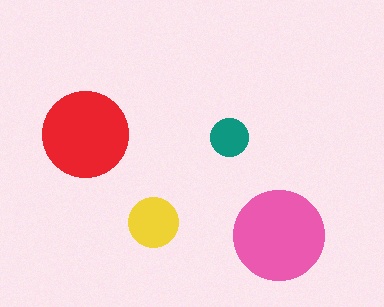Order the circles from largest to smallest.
the pink one, the red one, the yellow one, the teal one.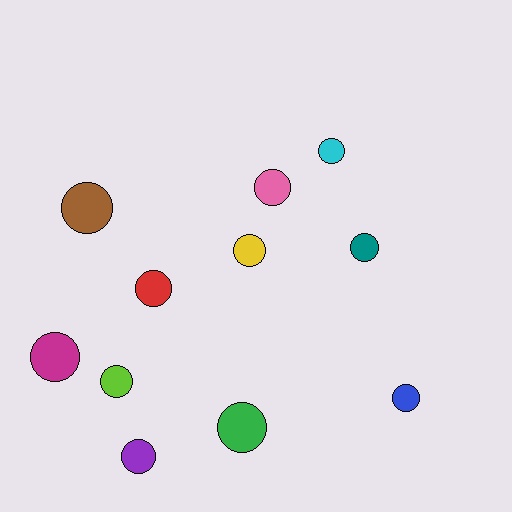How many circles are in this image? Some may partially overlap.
There are 11 circles.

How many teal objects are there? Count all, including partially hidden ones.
There is 1 teal object.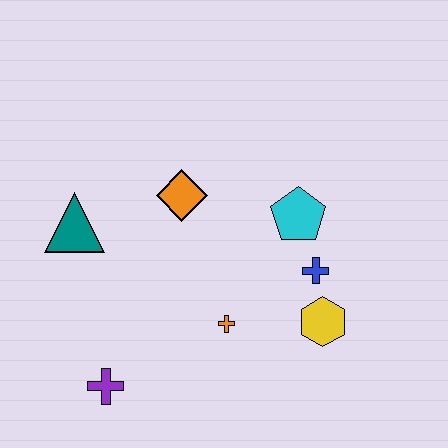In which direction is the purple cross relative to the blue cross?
The purple cross is to the left of the blue cross.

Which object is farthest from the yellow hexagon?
The teal triangle is farthest from the yellow hexagon.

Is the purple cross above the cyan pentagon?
No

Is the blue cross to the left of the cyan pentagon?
No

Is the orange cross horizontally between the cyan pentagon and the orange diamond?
Yes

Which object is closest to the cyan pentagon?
The blue cross is closest to the cyan pentagon.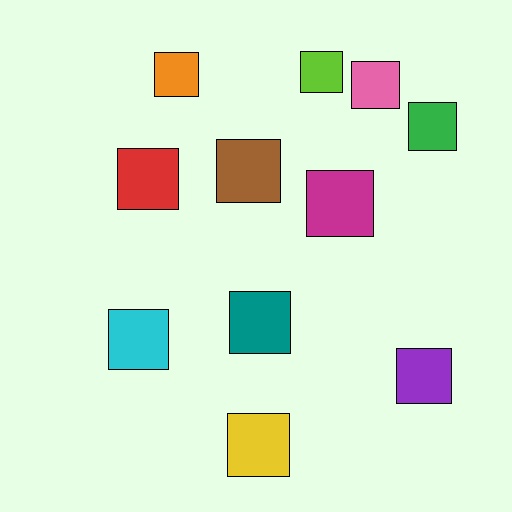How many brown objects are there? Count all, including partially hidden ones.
There is 1 brown object.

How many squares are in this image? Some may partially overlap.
There are 11 squares.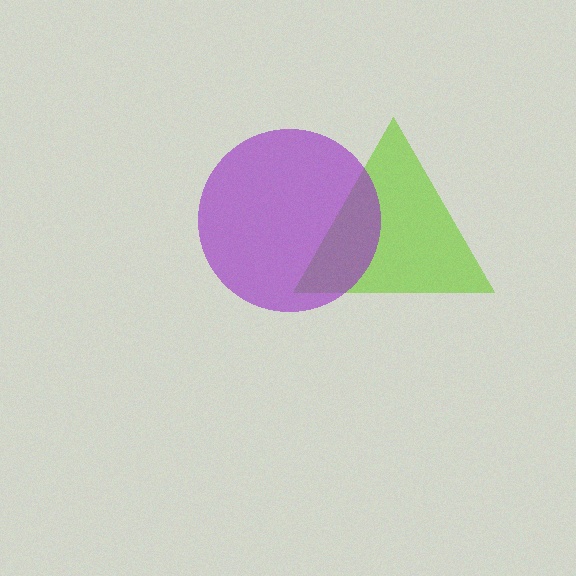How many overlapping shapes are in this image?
There are 2 overlapping shapes in the image.